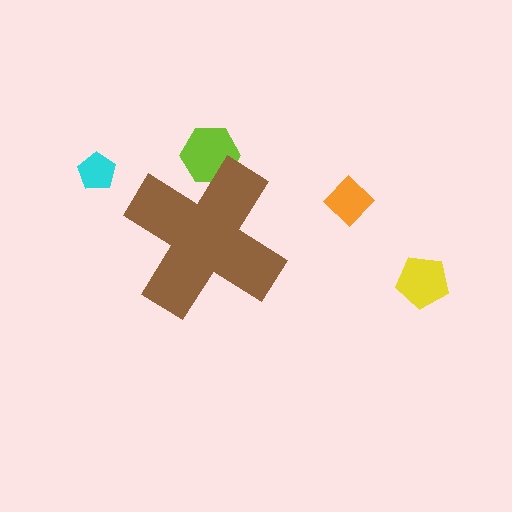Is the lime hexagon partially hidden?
Yes, the lime hexagon is partially hidden behind the brown cross.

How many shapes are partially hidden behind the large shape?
1 shape is partially hidden.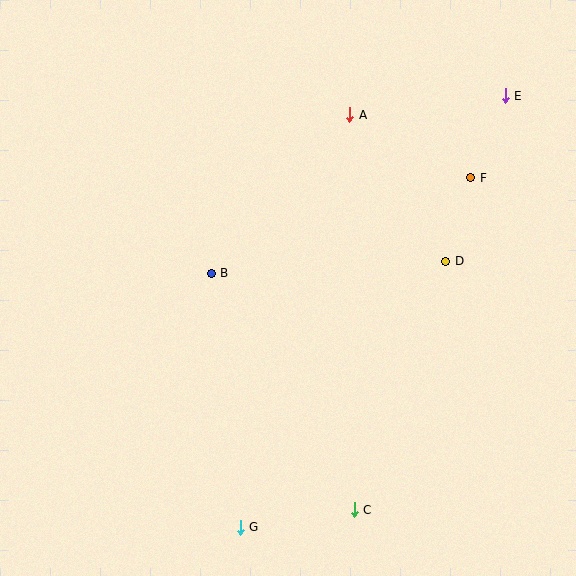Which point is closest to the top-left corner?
Point B is closest to the top-left corner.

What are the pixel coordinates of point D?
Point D is at (446, 261).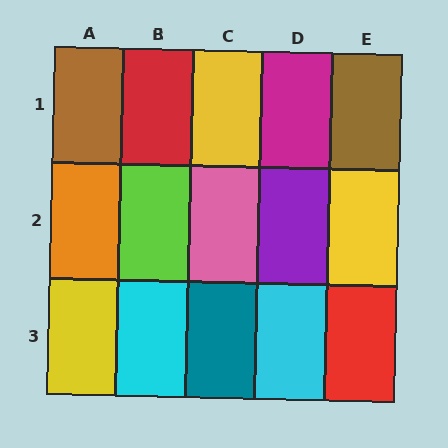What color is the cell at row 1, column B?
Red.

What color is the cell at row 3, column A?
Yellow.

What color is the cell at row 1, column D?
Magenta.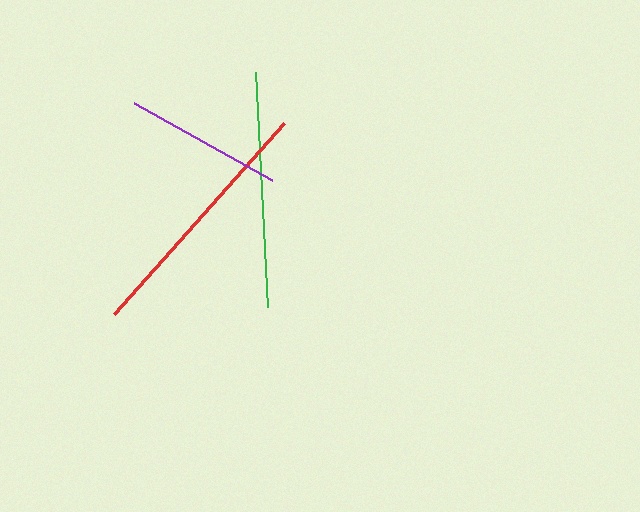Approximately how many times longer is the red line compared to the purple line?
The red line is approximately 1.6 times the length of the purple line.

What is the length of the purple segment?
The purple segment is approximately 158 pixels long.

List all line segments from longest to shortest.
From longest to shortest: red, green, purple.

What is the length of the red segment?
The red segment is approximately 255 pixels long.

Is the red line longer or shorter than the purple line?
The red line is longer than the purple line.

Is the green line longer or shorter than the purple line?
The green line is longer than the purple line.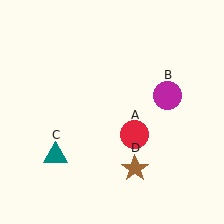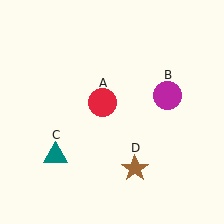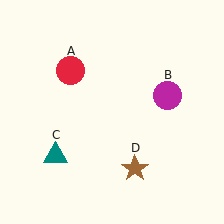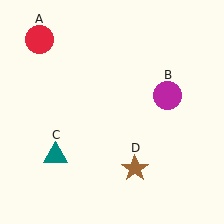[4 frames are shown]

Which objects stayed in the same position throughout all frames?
Magenta circle (object B) and teal triangle (object C) and brown star (object D) remained stationary.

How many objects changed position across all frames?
1 object changed position: red circle (object A).